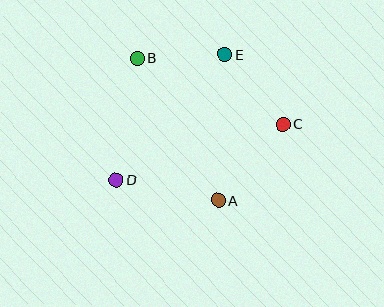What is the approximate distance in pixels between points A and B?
The distance between A and B is approximately 164 pixels.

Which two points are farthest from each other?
Points C and D are farthest from each other.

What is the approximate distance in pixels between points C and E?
The distance between C and E is approximately 91 pixels.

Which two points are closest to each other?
Points B and E are closest to each other.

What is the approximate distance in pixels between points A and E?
The distance between A and E is approximately 146 pixels.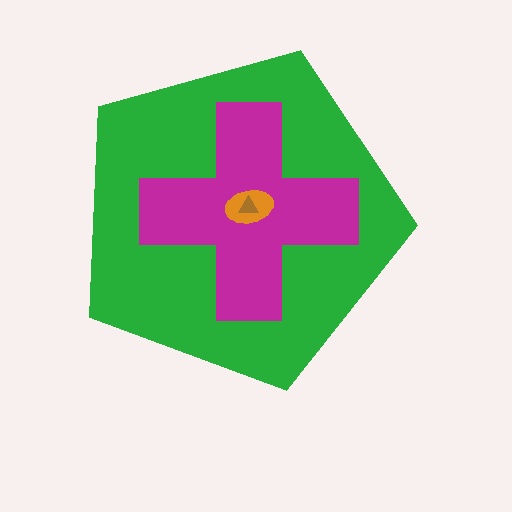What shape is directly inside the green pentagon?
The magenta cross.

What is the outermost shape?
The green pentagon.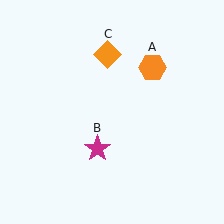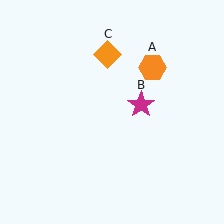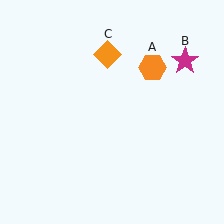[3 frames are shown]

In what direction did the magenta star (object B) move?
The magenta star (object B) moved up and to the right.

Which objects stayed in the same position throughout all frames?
Orange hexagon (object A) and orange diamond (object C) remained stationary.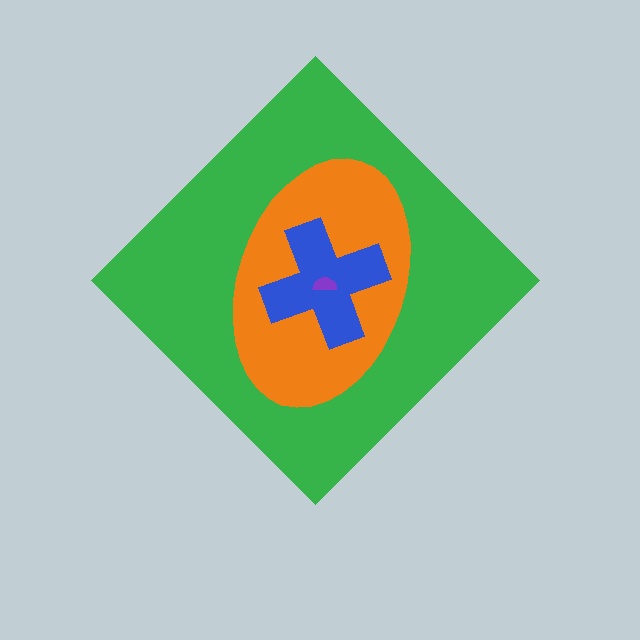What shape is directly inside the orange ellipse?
The blue cross.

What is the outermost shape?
The green diamond.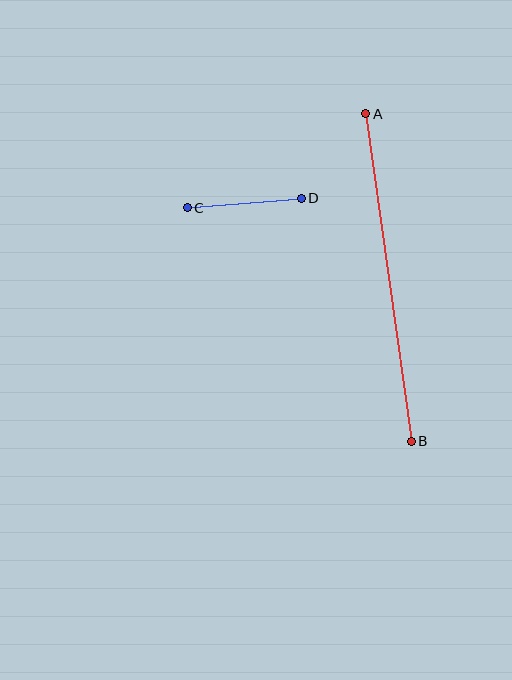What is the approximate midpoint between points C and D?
The midpoint is at approximately (244, 203) pixels.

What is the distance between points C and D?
The distance is approximately 115 pixels.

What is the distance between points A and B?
The distance is approximately 331 pixels.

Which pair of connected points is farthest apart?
Points A and B are farthest apart.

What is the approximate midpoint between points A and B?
The midpoint is at approximately (388, 277) pixels.